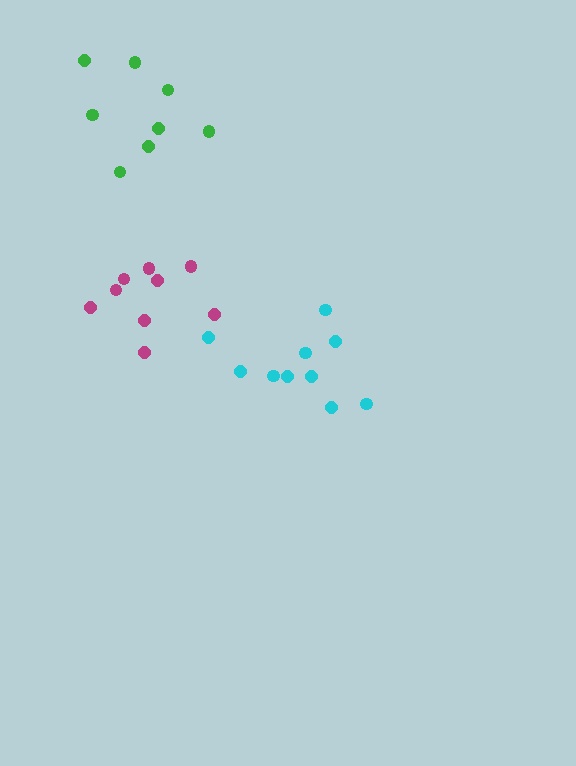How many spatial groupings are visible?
There are 3 spatial groupings.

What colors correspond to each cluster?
The clusters are colored: green, cyan, magenta.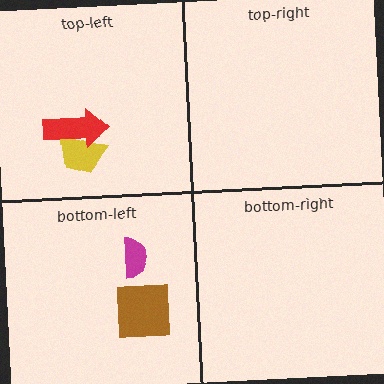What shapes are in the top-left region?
The yellow trapezoid, the red arrow.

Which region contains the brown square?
The bottom-left region.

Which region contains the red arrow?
The top-left region.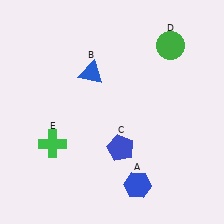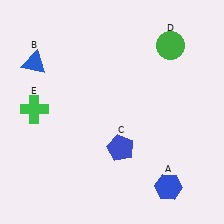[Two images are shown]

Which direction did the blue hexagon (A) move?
The blue hexagon (A) moved right.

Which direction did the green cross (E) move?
The green cross (E) moved up.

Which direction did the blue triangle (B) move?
The blue triangle (B) moved left.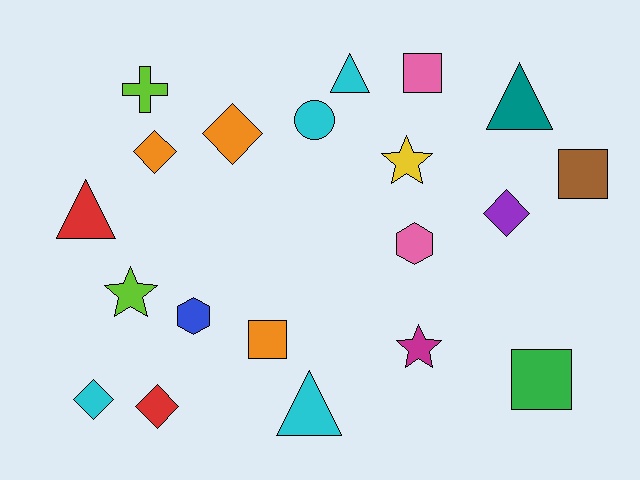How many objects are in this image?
There are 20 objects.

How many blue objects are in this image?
There is 1 blue object.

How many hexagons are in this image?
There are 2 hexagons.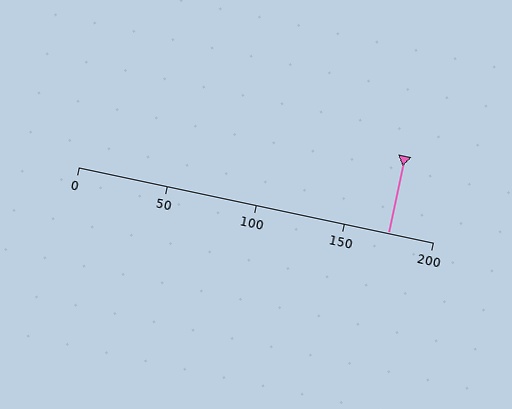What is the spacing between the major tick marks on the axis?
The major ticks are spaced 50 apart.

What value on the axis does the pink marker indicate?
The marker indicates approximately 175.